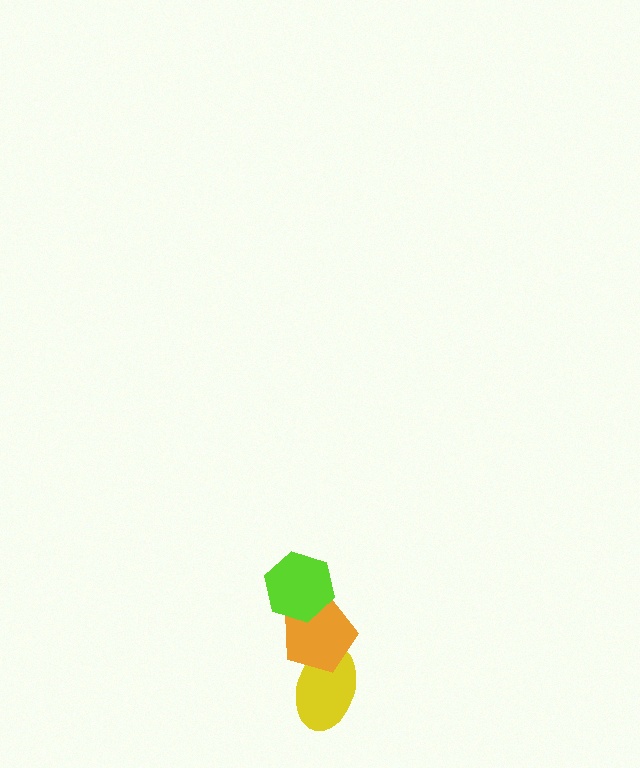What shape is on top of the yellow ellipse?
The orange pentagon is on top of the yellow ellipse.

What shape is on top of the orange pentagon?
The lime hexagon is on top of the orange pentagon.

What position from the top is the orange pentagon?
The orange pentagon is 2nd from the top.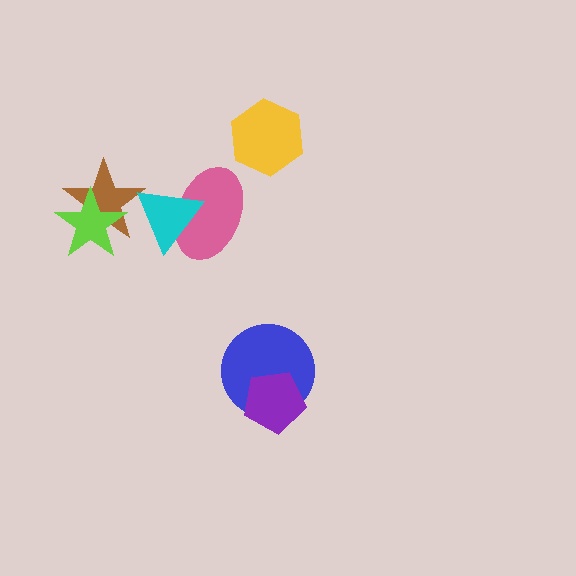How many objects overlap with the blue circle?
1 object overlaps with the blue circle.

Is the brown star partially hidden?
Yes, it is partially covered by another shape.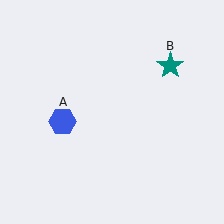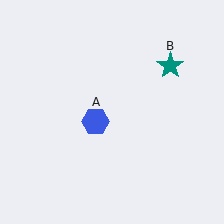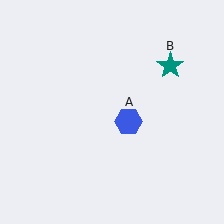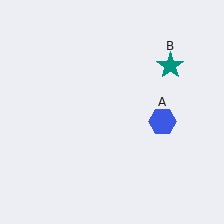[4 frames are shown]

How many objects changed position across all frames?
1 object changed position: blue hexagon (object A).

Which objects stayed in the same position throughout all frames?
Teal star (object B) remained stationary.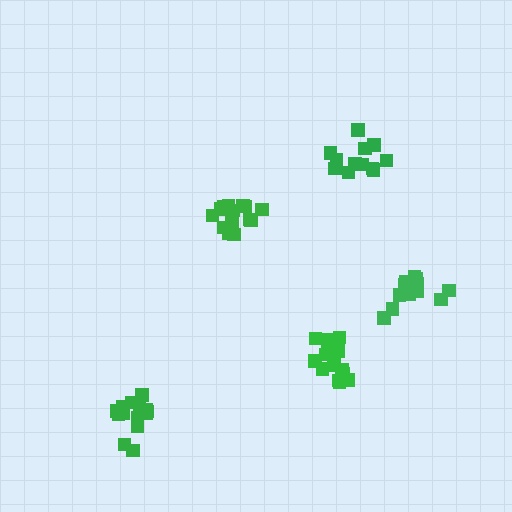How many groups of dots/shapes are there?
There are 5 groups.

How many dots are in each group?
Group 1: 14 dots, Group 2: 16 dots, Group 3: 12 dots, Group 4: 14 dots, Group 5: 15 dots (71 total).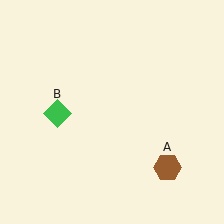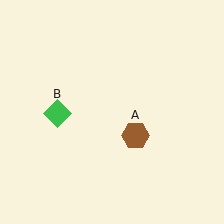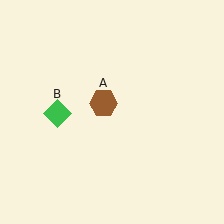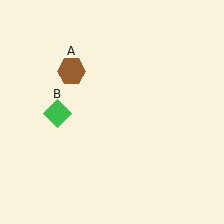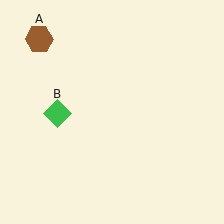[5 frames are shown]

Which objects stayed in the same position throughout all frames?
Green diamond (object B) remained stationary.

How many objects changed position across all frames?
1 object changed position: brown hexagon (object A).